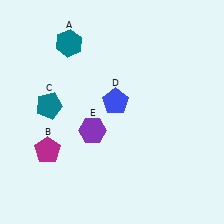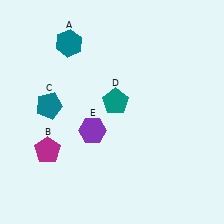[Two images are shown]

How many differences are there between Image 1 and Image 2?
There is 1 difference between the two images.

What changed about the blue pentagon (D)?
In Image 1, D is blue. In Image 2, it changed to teal.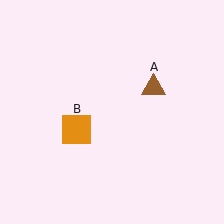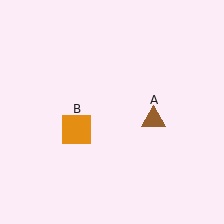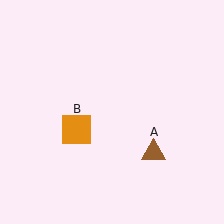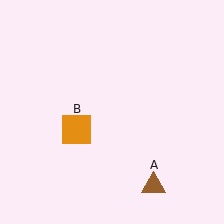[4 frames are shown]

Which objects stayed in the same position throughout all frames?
Orange square (object B) remained stationary.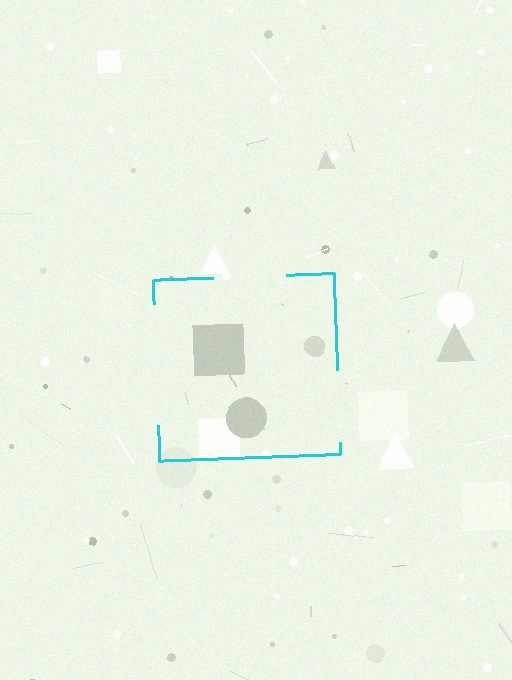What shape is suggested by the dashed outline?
The dashed outline suggests a square.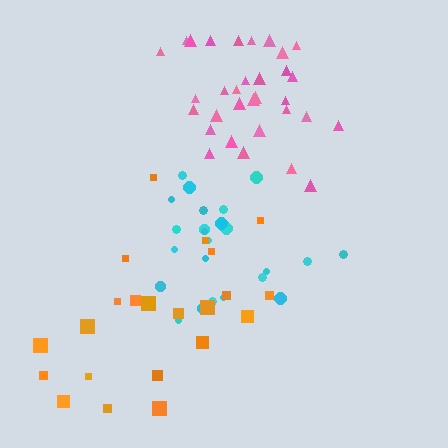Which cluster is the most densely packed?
Pink.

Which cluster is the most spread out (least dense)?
Orange.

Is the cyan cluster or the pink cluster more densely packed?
Pink.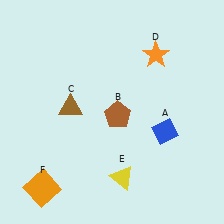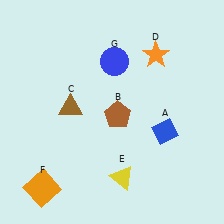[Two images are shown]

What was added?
A blue circle (G) was added in Image 2.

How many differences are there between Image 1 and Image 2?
There is 1 difference between the two images.